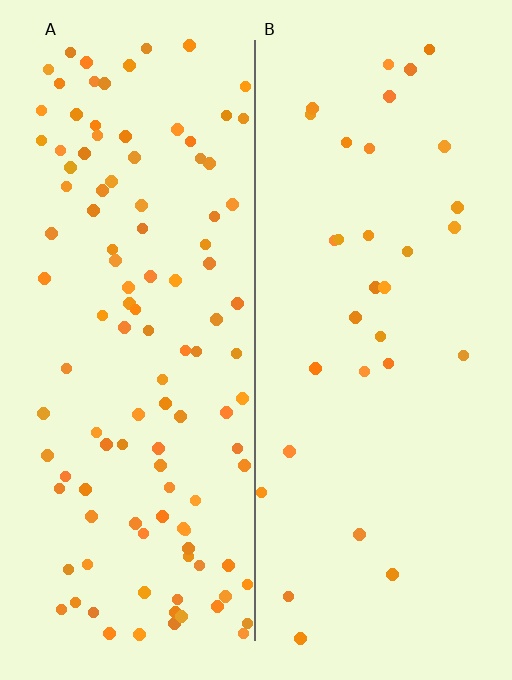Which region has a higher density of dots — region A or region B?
A (the left).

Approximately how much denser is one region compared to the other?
Approximately 3.5× — region A over region B.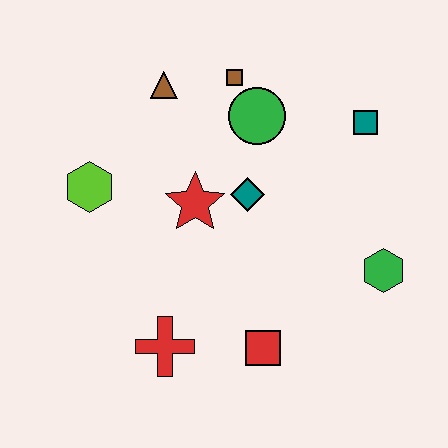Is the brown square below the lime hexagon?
No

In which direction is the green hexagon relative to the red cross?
The green hexagon is to the right of the red cross.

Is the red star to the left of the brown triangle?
No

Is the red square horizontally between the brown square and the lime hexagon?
No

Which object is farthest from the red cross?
The teal square is farthest from the red cross.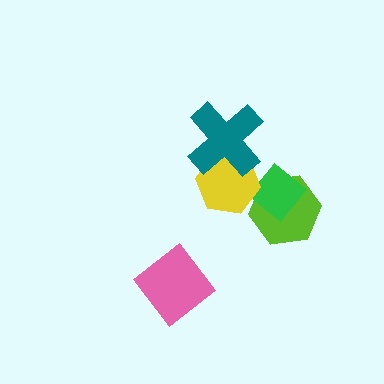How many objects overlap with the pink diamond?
0 objects overlap with the pink diamond.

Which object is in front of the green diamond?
The yellow hexagon is in front of the green diamond.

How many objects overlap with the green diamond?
2 objects overlap with the green diamond.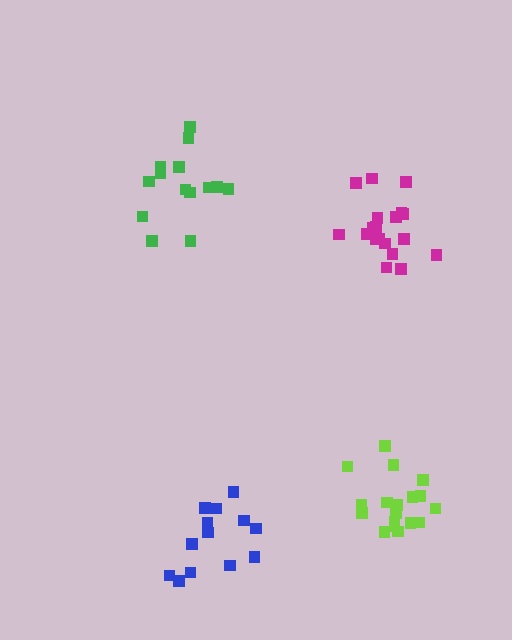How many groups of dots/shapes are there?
There are 4 groups.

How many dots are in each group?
Group 1: 18 dots, Group 2: 13 dots, Group 3: 19 dots, Group 4: 14 dots (64 total).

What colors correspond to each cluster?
The clusters are colored: lime, blue, magenta, green.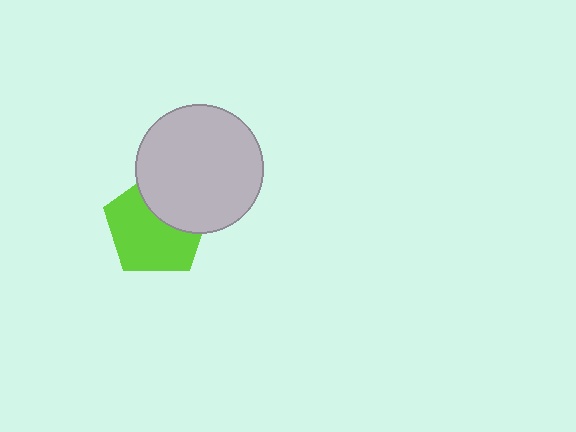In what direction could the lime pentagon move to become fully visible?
The lime pentagon could move toward the lower-left. That would shift it out from behind the light gray circle entirely.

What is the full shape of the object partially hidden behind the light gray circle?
The partially hidden object is a lime pentagon.